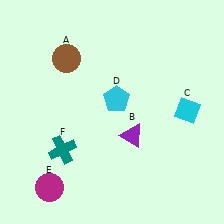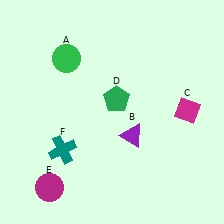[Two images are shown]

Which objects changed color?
A changed from brown to green. C changed from cyan to magenta. D changed from cyan to green.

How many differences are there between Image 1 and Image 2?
There are 3 differences between the two images.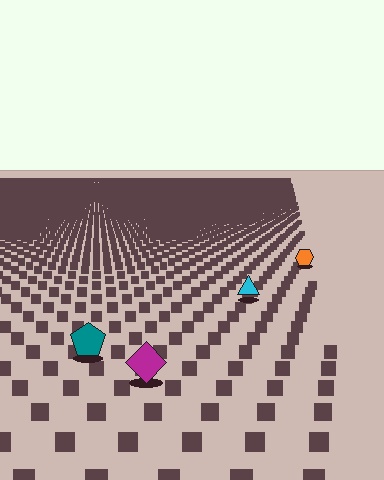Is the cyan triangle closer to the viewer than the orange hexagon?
Yes. The cyan triangle is closer — you can tell from the texture gradient: the ground texture is coarser near it.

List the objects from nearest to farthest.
From nearest to farthest: the magenta diamond, the teal pentagon, the cyan triangle, the orange hexagon.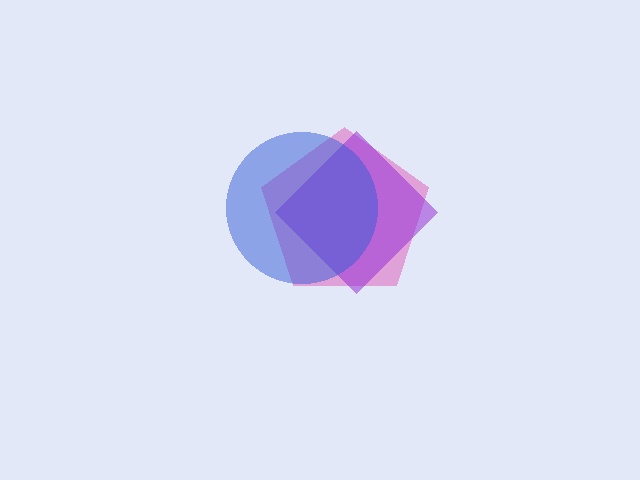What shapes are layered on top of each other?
The layered shapes are: a pink pentagon, a purple diamond, a blue circle.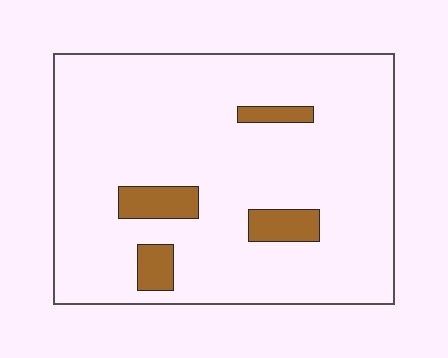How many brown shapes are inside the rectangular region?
4.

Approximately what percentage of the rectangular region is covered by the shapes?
Approximately 10%.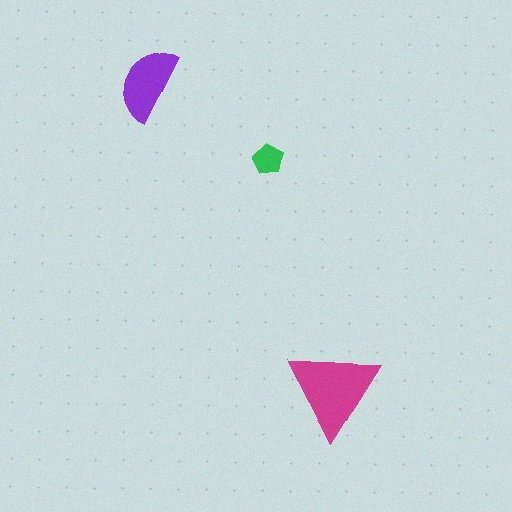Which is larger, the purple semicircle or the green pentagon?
The purple semicircle.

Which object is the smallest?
The green pentagon.